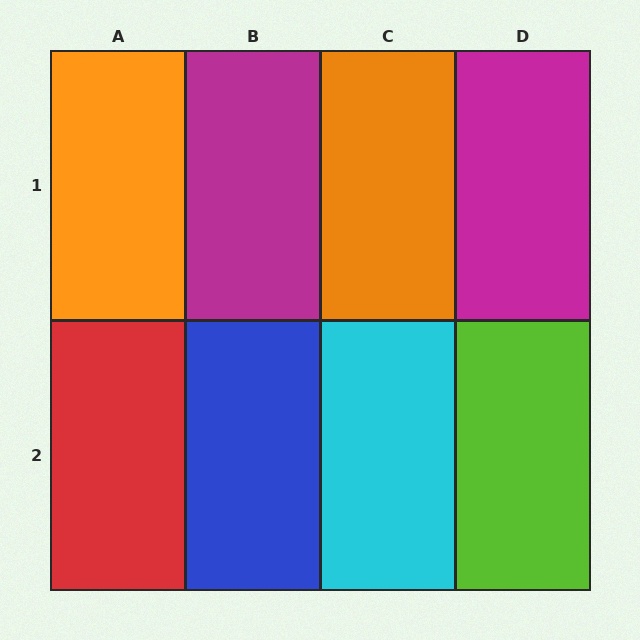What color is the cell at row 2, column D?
Lime.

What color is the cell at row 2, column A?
Red.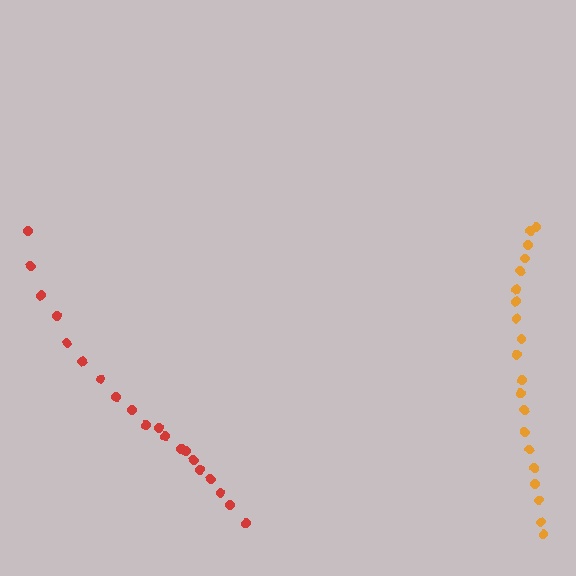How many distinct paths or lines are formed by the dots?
There are 2 distinct paths.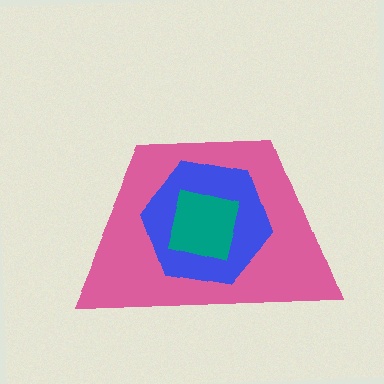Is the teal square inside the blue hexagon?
Yes.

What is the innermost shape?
The teal square.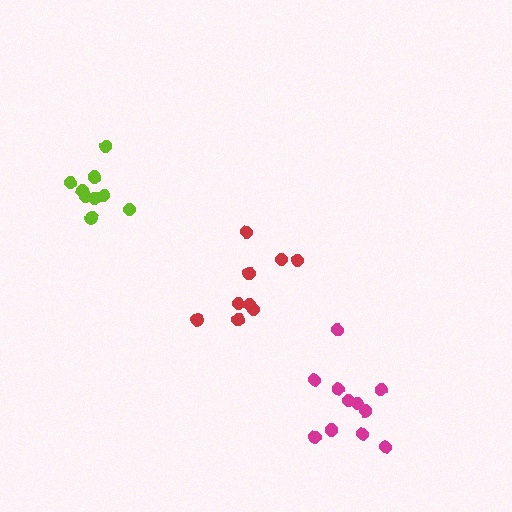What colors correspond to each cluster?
The clusters are colored: red, lime, magenta.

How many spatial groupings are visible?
There are 3 spatial groupings.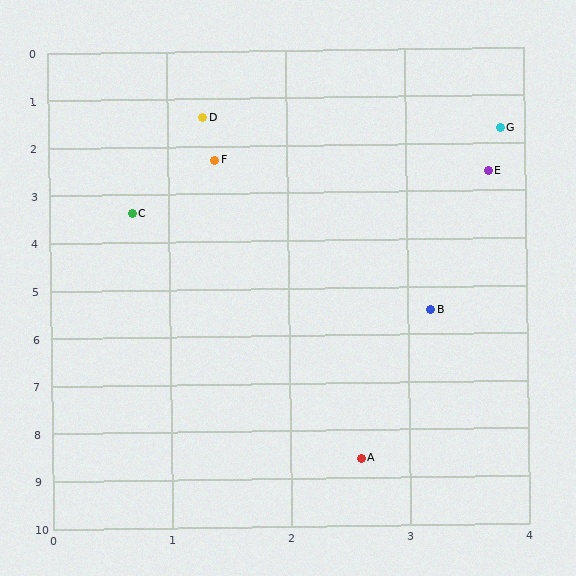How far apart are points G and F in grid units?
Points G and F are about 2.5 grid units apart.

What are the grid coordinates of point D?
Point D is at approximately (1.3, 1.4).